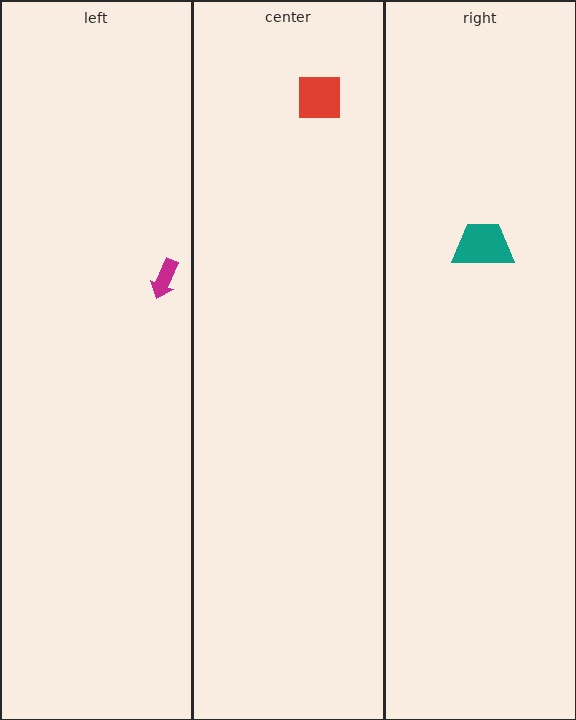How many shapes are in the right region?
1.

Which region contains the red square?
The center region.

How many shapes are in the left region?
1.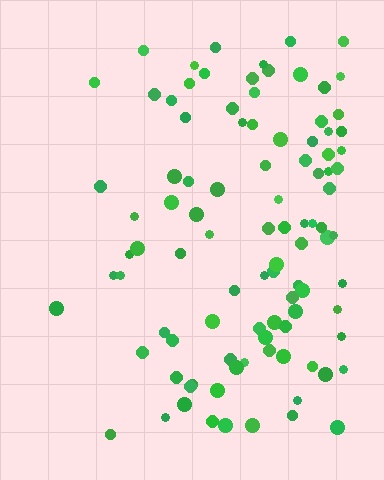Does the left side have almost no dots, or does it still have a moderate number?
Still a moderate number, just noticeably fewer than the right.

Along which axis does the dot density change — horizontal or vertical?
Horizontal.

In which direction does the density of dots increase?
From left to right, with the right side densest.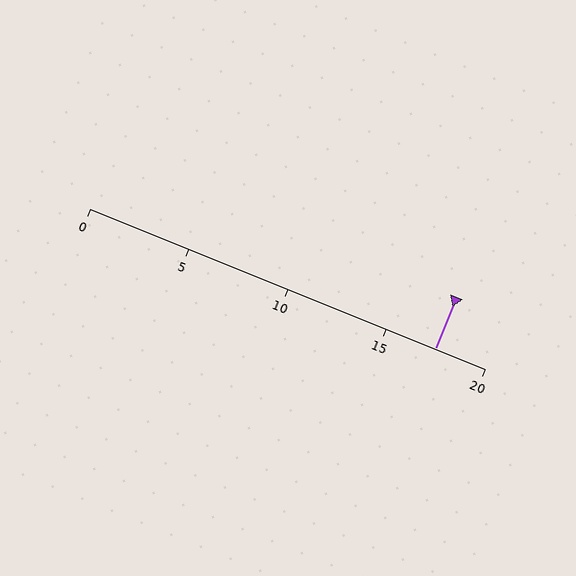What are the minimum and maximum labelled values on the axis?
The axis runs from 0 to 20.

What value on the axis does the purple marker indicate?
The marker indicates approximately 17.5.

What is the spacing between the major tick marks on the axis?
The major ticks are spaced 5 apart.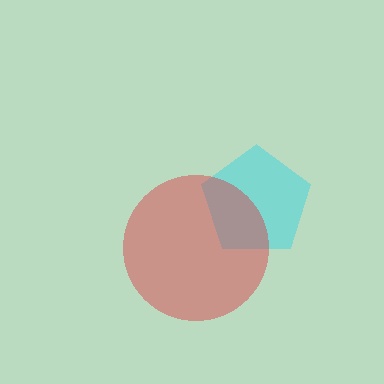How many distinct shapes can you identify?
There are 2 distinct shapes: a cyan pentagon, a red circle.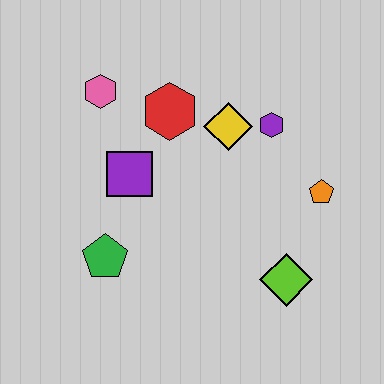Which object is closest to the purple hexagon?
The yellow diamond is closest to the purple hexagon.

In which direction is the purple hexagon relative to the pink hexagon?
The purple hexagon is to the right of the pink hexagon.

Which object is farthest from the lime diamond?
The pink hexagon is farthest from the lime diamond.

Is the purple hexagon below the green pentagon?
No